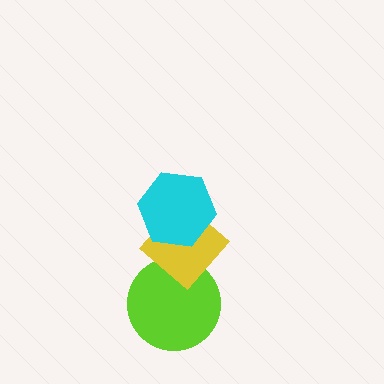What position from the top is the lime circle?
The lime circle is 3rd from the top.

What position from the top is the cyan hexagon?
The cyan hexagon is 1st from the top.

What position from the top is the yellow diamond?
The yellow diamond is 2nd from the top.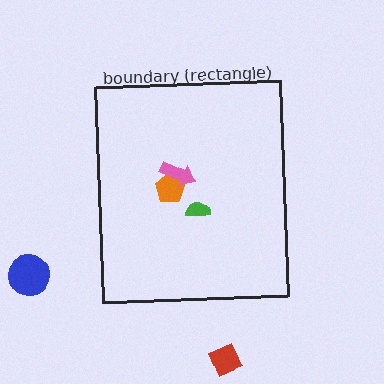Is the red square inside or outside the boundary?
Outside.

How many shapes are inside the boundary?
3 inside, 2 outside.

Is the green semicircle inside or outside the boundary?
Inside.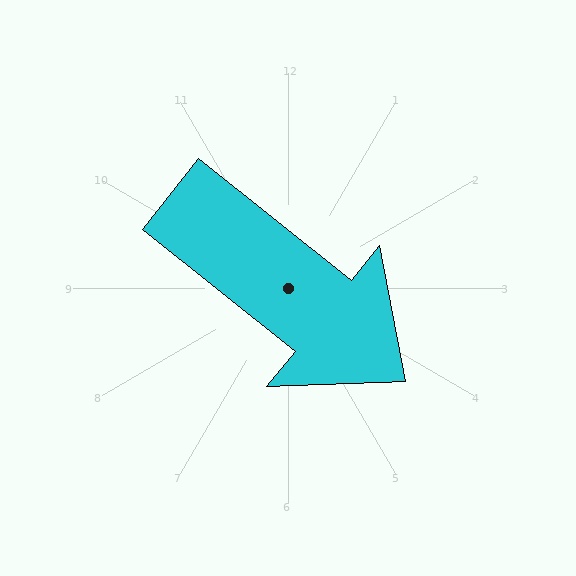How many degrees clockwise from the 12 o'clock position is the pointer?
Approximately 129 degrees.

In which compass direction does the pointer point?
Southeast.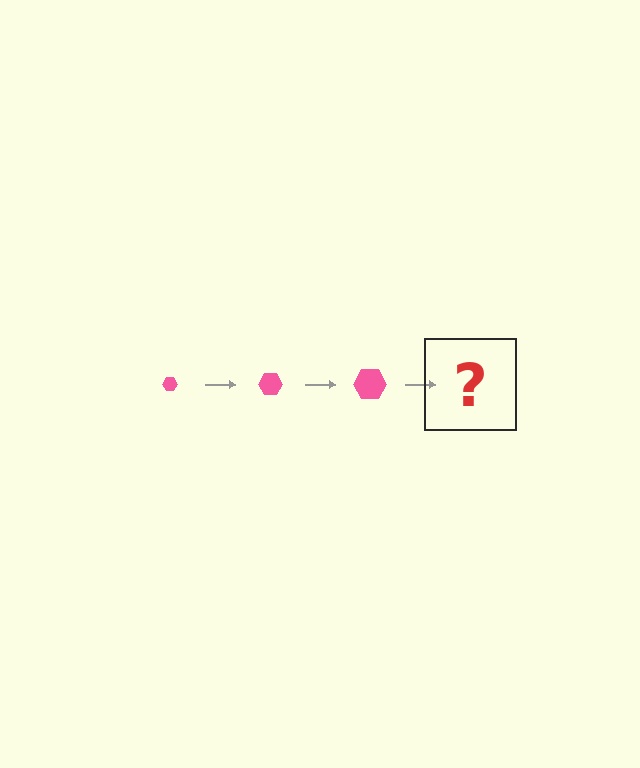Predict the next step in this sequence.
The next step is a pink hexagon, larger than the previous one.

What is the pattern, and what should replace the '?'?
The pattern is that the hexagon gets progressively larger each step. The '?' should be a pink hexagon, larger than the previous one.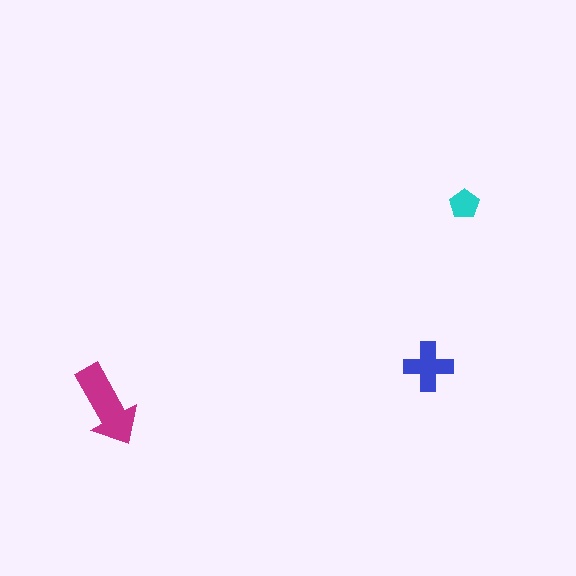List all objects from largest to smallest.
The magenta arrow, the blue cross, the cyan pentagon.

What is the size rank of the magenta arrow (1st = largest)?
1st.